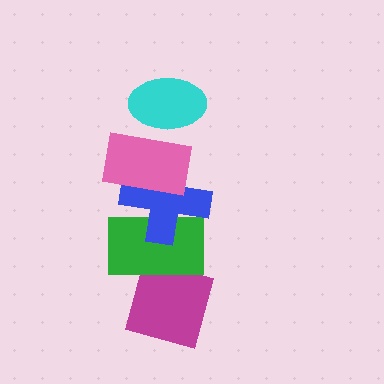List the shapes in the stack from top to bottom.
From top to bottom: the cyan ellipse, the pink rectangle, the blue cross, the green rectangle, the magenta diamond.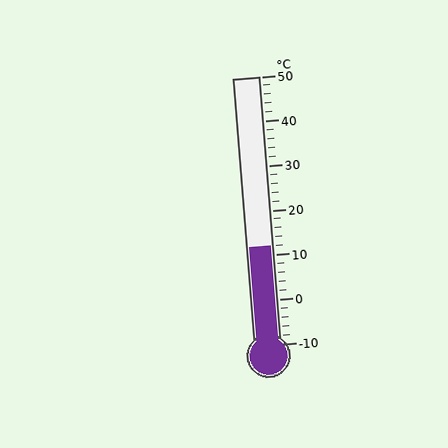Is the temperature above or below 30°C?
The temperature is below 30°C.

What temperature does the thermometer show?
The thermometer shows approximately 12°C.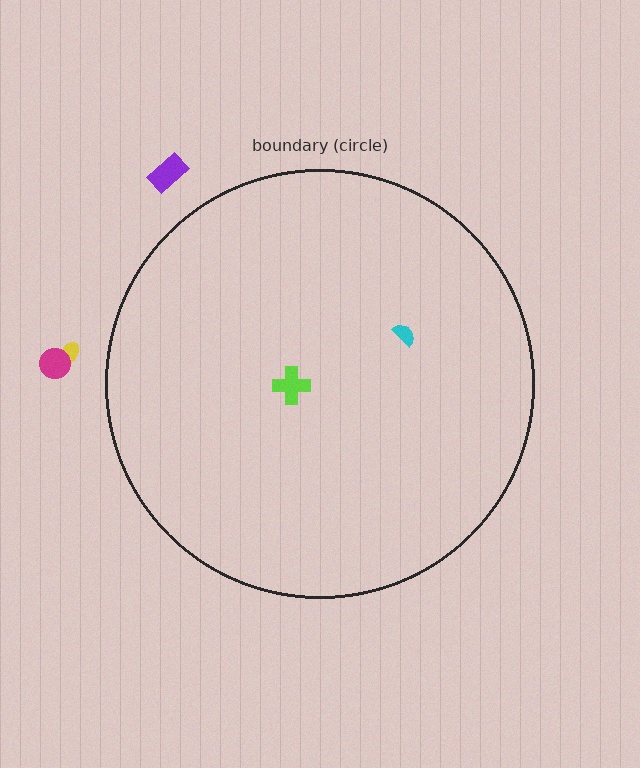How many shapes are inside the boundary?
2 inside, 3 outside.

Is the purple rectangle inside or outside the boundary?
Outside.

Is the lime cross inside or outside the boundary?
Inside.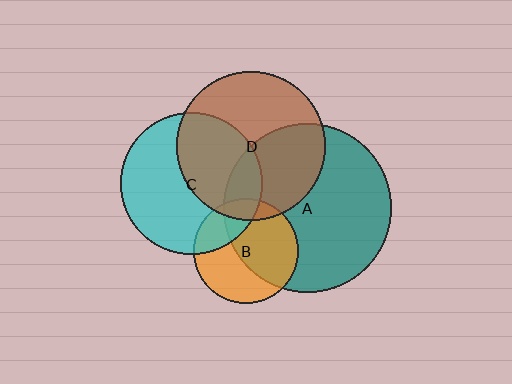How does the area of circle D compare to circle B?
Approximately 2.0 times.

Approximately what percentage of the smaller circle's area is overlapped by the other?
Approximately 15%.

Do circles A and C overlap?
Yes.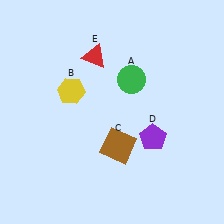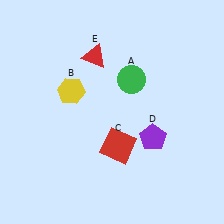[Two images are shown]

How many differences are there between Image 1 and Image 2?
There is 1 difference between the two images.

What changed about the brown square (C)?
In Image 1, C is brown. In Image 2, it changed to red.